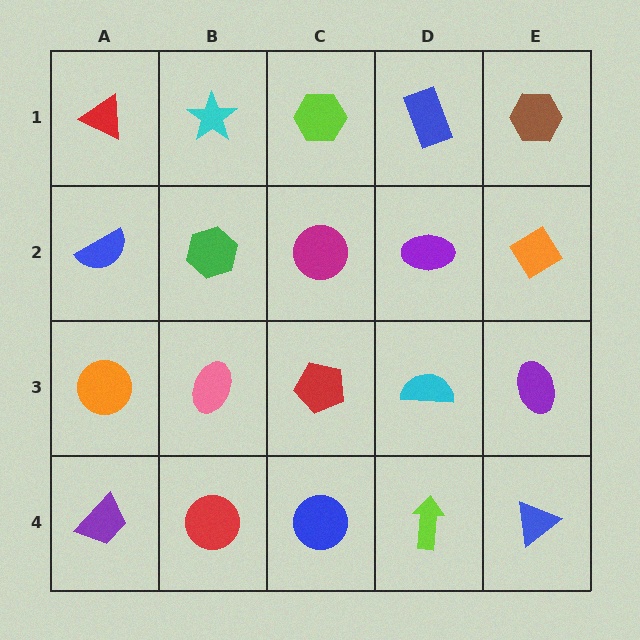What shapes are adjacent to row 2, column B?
A cyan star (row 1, column B), a pink ellipse (row 3, column B), a blue semicircle (row 2, column A), a magenta circle (row 2, column C).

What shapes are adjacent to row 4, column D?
A cyan semicircle (row 3, column D), a blue circle (row 4, column C), a blue triangle (row 4, column E).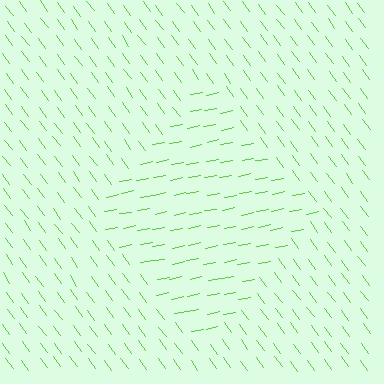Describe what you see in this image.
The image is filled with small lime line segments. A diamond region in the image has lines oriented differently from the surrounding lines, creating a visible texture boundary.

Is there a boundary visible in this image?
Yes, there is a texture boundary formed by a change in line orientation.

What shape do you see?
I see a diamond.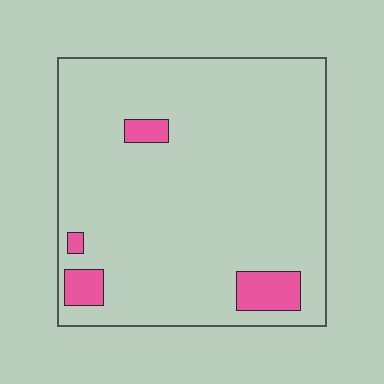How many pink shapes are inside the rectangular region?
4.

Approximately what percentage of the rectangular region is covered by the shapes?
Approximately 10%.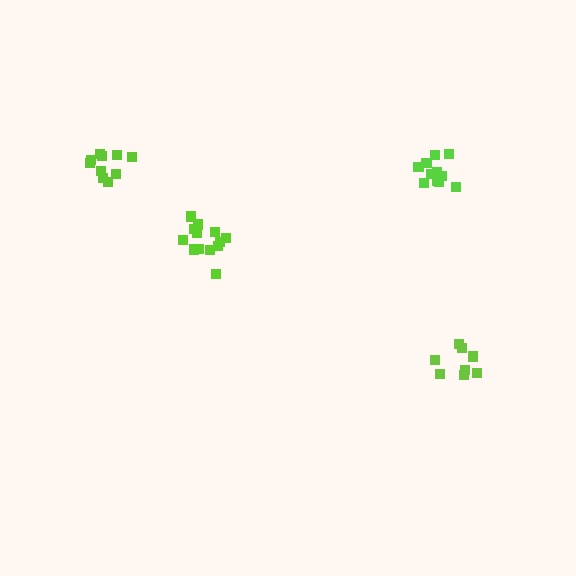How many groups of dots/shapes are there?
There are 4 groups.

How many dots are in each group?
Group 1: 11 dots, Group 2: 10 dots, Group 3: 14 dots, Group 4: 8 dots (43 total).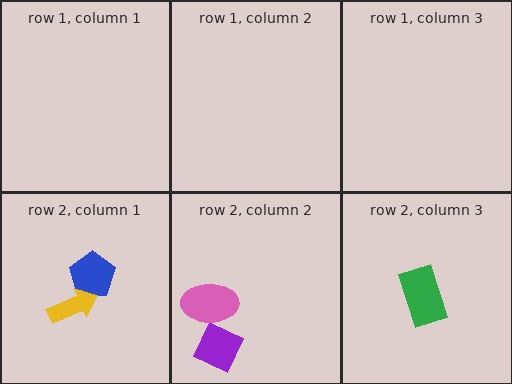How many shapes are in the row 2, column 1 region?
2.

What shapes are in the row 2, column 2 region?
The purple diamond, the pink ellipse.